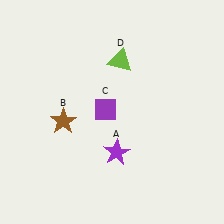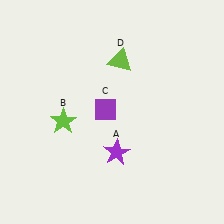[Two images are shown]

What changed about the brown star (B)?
In Image 1, B is brown. In Image 2, it changed to lime.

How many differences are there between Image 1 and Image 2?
There is 1 difference between the two images.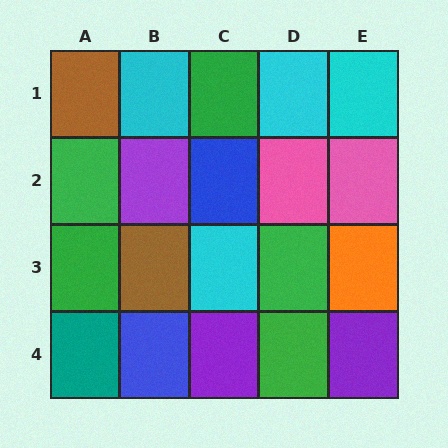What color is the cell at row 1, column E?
Cyan.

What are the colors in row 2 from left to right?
Green, purple, blue, pink, pink.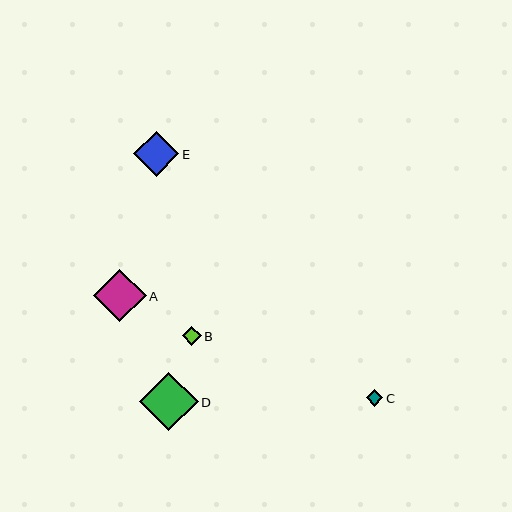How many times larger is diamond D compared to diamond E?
Diamond D is approximately 1.3 times the size of diamond E.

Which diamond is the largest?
Diamond D is the largest with a size of approximately 58 pixels.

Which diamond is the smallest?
Diamond C is the smallest with a size of approximately 17 pixels.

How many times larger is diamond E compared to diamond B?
Diamond E is approximately 2.4 times the size of diamond B.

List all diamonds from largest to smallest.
From largest to smallest: D, A, E, B, C.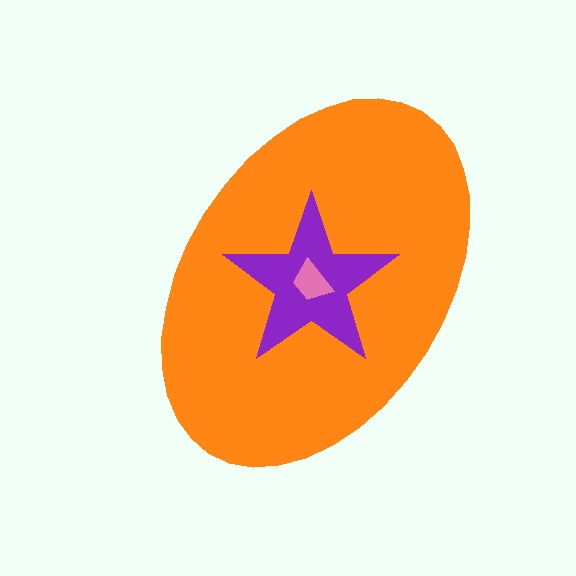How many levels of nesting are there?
3.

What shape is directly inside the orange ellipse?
The purple star.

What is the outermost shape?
The orange ellipse.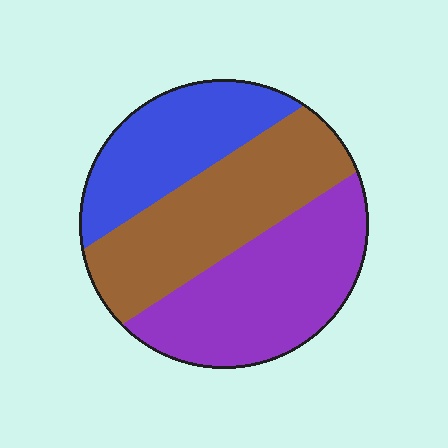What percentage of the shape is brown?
Brown takes up about three eighths (3/8) of the shape.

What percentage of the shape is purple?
Purple covers roughly 40% of the shape.